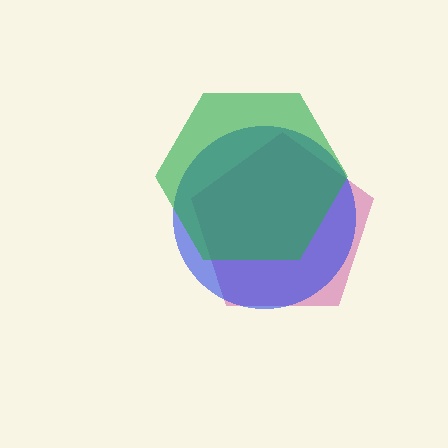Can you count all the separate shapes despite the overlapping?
Yes, there are 3 separate shapes.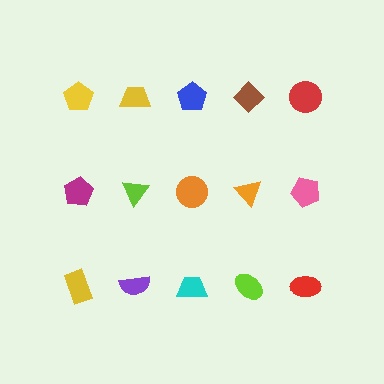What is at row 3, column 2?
A purple semicircle.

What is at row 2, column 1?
A magenta pentagon.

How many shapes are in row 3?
5 shapes.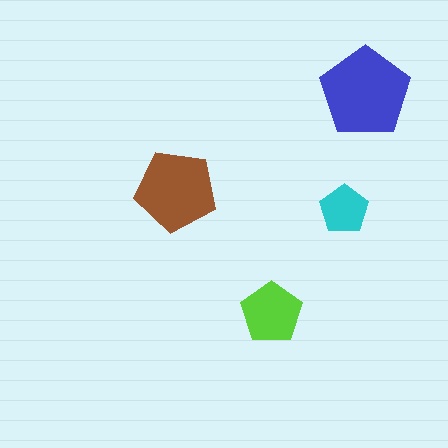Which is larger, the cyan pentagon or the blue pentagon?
The blue one.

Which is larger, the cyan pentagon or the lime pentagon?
The lime one.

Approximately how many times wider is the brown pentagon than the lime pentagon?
About 1.5 times wider.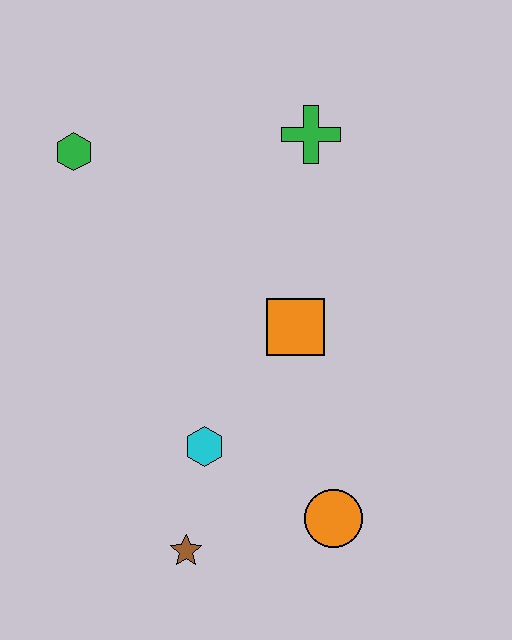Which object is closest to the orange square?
The cyan hexagon is closest to the orange square.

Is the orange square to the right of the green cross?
No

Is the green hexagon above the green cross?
No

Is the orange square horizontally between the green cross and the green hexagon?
Yes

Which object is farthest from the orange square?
The green hexagon is farthest from the orange square.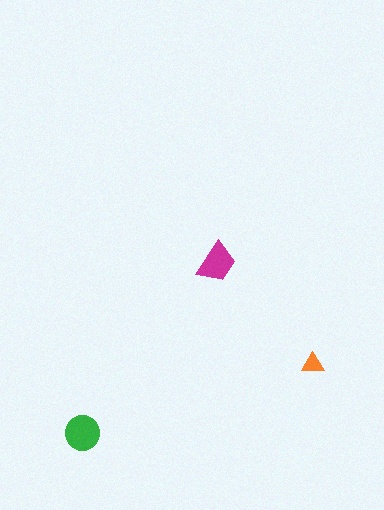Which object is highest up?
The magenta trapezoid is topmost.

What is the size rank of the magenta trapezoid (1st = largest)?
2nd.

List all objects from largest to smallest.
The green circle, the magenta trapezoid, the orange triangle.